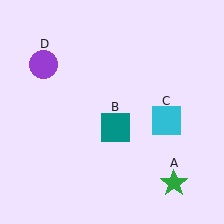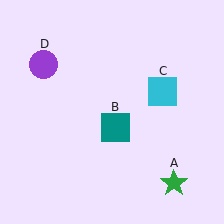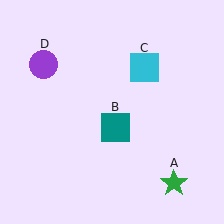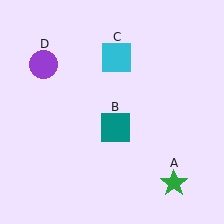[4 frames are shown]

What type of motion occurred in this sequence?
The cyan square (object C) rotated counterclockwise around the center of the scene.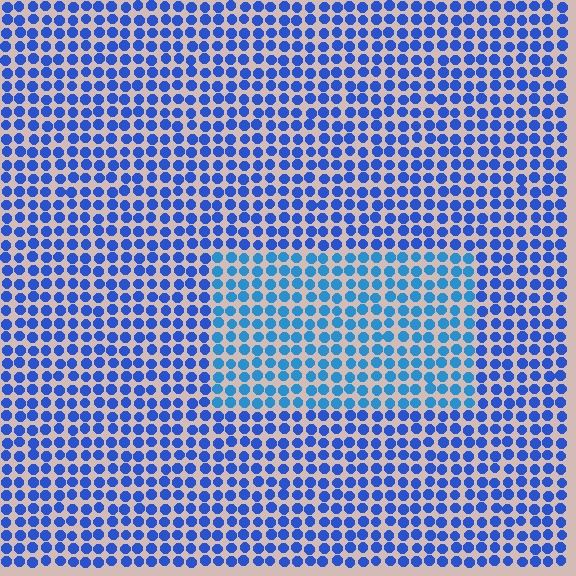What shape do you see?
I see a rectangle.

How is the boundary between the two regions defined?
The boundary is defined purely by a slight shift in hue (about 23 degrees). Spacing, size, and orientation are identical on both sides.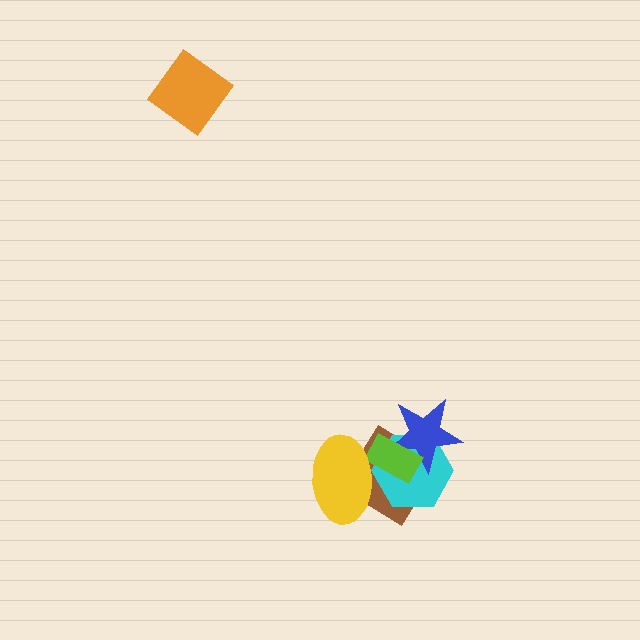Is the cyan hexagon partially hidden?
Yes, it is partially covered by another shape.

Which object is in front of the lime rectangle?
The yellow ellipse is in front of the lime rectangle.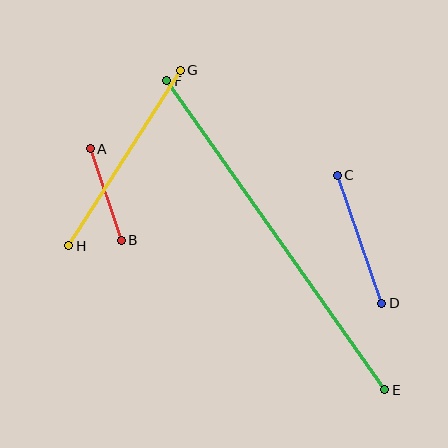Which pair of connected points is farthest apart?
Points E and F are farthest apart.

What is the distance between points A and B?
The distance is approximately 97 pixels.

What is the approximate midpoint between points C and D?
The midpoint is at approximately (360, 239) pixels.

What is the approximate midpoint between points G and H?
The midpoint is at approximately (125, 158) pixels.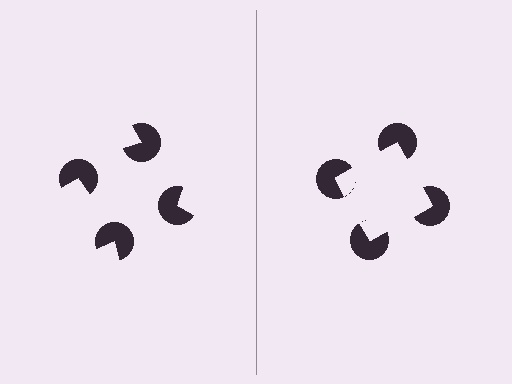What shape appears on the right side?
An illusory square.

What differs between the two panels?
The pac-man discs are positioned identically on both sides; only the wedge orientations differ. On the right they align to a square; on the left they are misaligned.